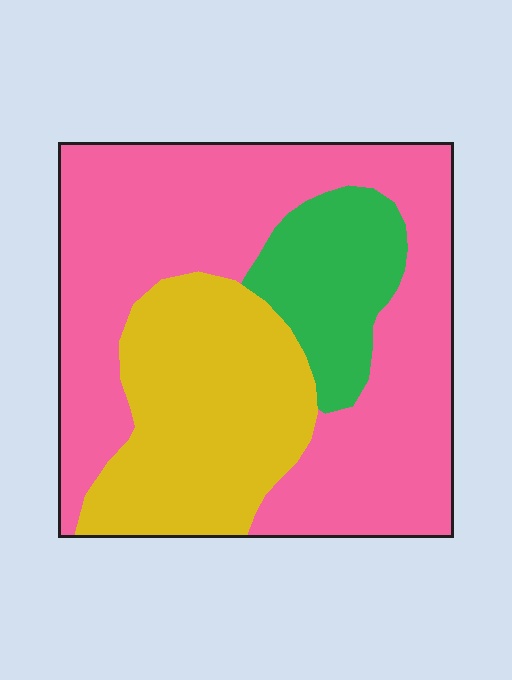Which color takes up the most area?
Pink, at roughly 55%.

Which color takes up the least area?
Green, at roughly 15%.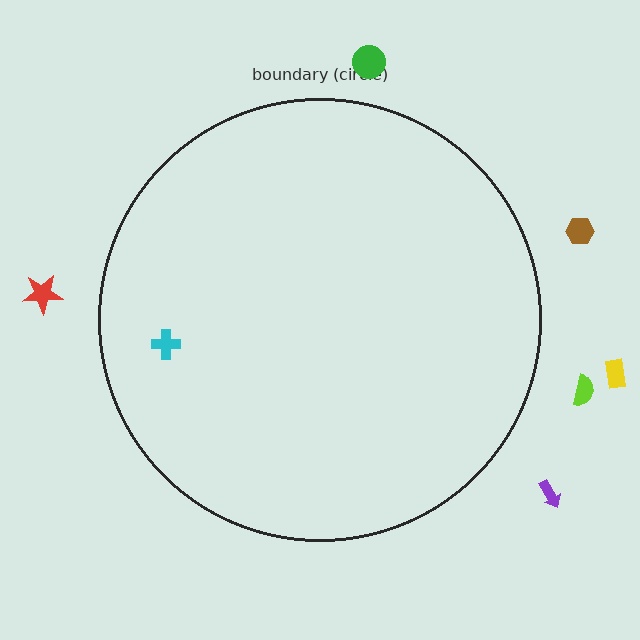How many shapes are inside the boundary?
1 inside, 6 outside.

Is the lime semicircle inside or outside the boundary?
Outside.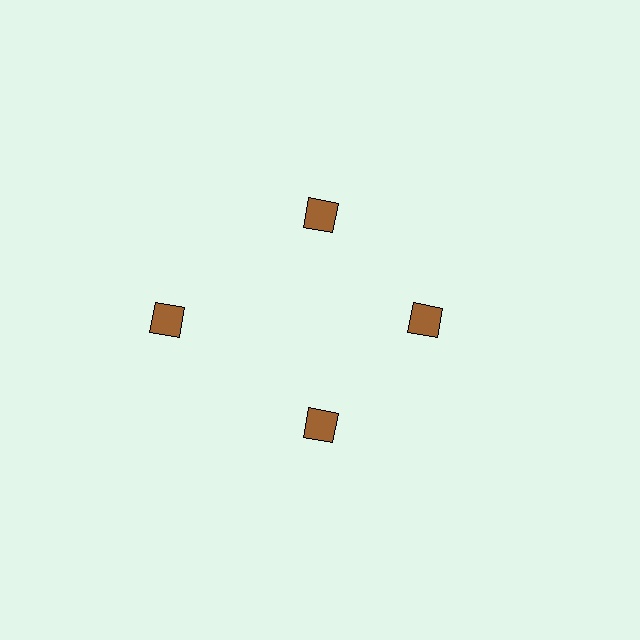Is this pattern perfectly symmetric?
No. The 4 brown diamonds are arranged in a ring, but one element near the 9 o'clock position is pushed outward from the center, breaking the 4-fold rotational symmetry.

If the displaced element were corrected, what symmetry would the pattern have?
It would have 4-fold rotational symmetry — the pattern would map onto itself every 90 degrees.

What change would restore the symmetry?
The symmetry would be restored by moving it inward, back onto the ring so that all 4 diamonds sit at equal angles and equal distance from the center.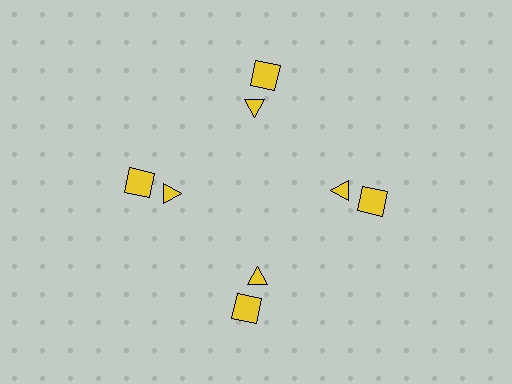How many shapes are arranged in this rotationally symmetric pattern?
There are 8 shapes, arranged in 4 groups of 2.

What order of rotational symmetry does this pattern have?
This pattern has 4-fold rotational symmetry.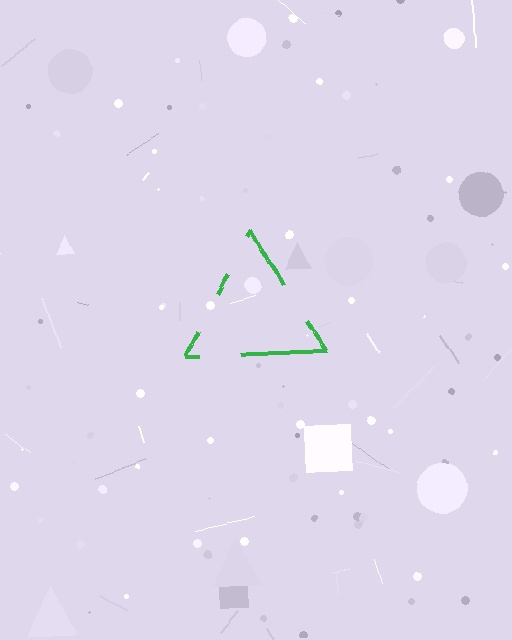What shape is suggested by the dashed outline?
The dashed outline suggests a triangle.